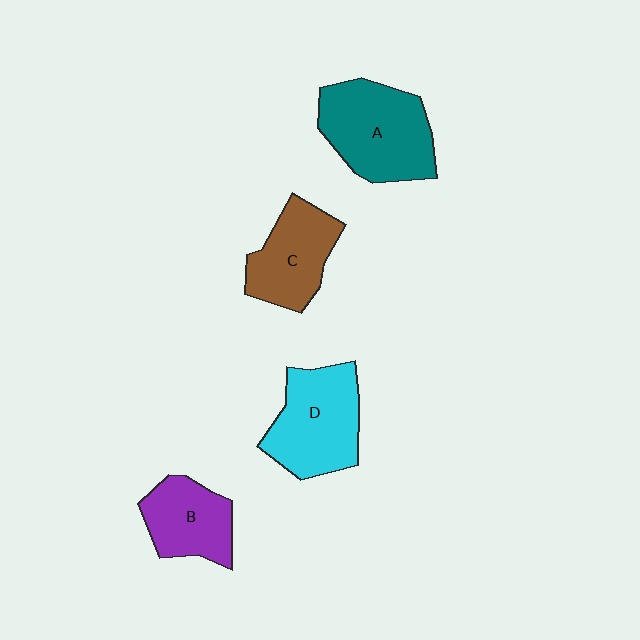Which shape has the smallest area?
Shape B (purple).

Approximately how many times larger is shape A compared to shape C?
Approximately 1.3 times.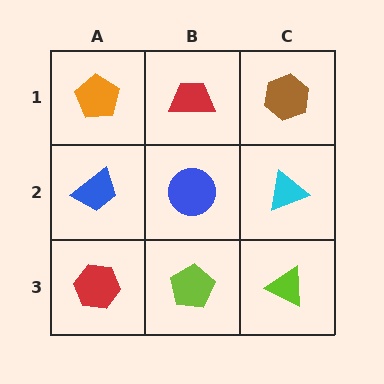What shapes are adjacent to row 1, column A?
A blue trapezoid (row 2, column A), a red trapezoid (row 1, column B).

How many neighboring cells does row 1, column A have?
2.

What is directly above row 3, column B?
A blue circle.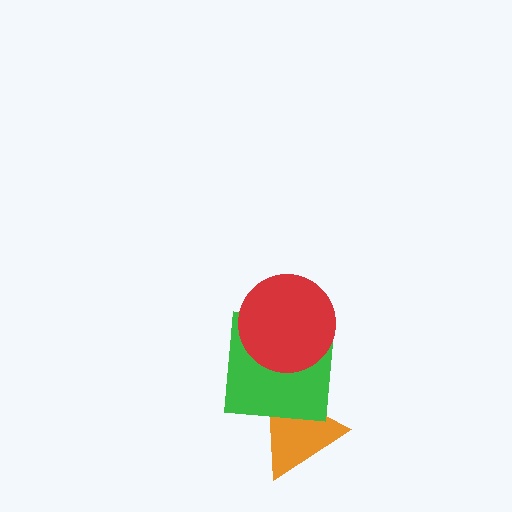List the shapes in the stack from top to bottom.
From top to bottom: the red circle, the green square, the orange triangle.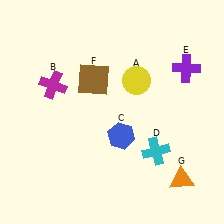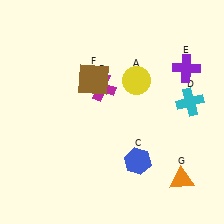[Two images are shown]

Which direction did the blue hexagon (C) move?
The blue hexagon (C) moved down.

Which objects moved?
The objects that moved are: the magenta cross (B), the blue hexagon (C), the cyan cross (D).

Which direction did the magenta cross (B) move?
The magenta cross (B) moved right.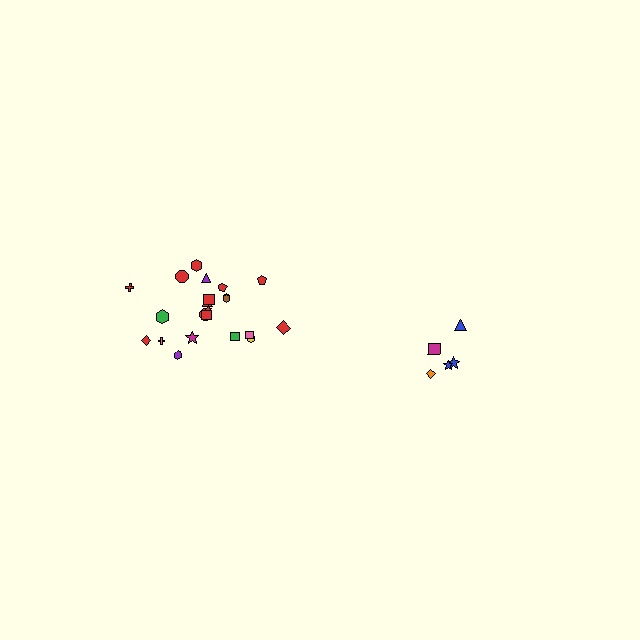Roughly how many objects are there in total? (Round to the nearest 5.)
Roughly 25 objects in total.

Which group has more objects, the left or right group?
The left group.